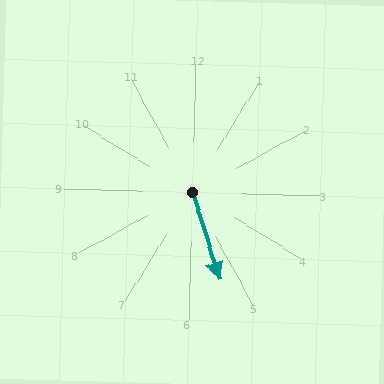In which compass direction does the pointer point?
South.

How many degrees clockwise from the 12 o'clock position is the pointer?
Approximately 161 degrees.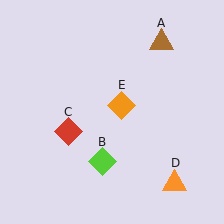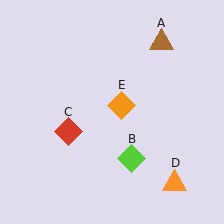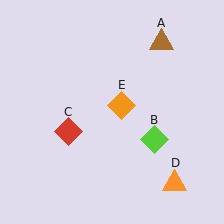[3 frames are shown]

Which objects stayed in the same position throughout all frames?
Brown triangle (object A) and red diamond (object C) and orange triangle (object D) and orange diamond (object E) remained stationary.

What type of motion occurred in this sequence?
The lime diamond (object B) rotated counterclockwise around the center of the scene.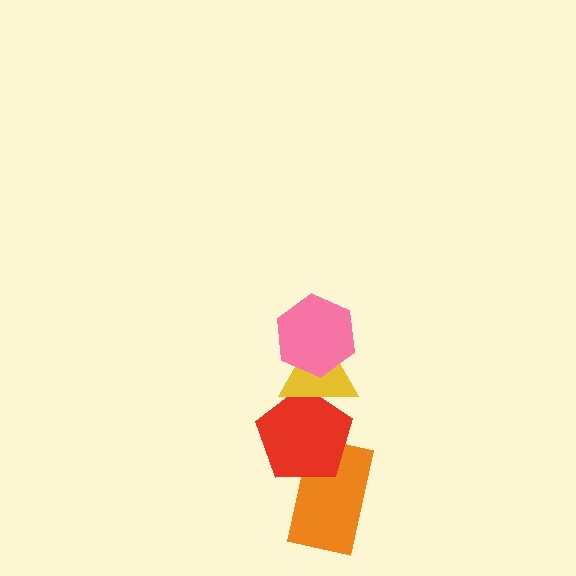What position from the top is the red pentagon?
The red pentagon is 3rd from the top.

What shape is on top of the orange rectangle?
The red pentagon is on top of the orange rectangle.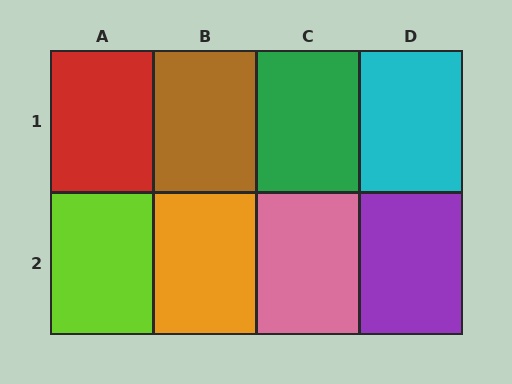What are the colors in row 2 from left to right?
Lime, orange, pink, purple.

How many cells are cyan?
1 cell is cyan.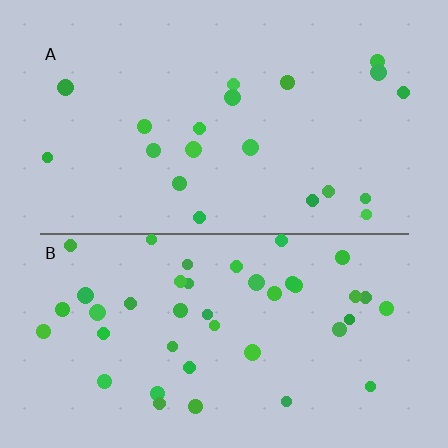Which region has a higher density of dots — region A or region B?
B (the bottom).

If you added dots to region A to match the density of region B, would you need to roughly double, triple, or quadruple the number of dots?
Approximately double.